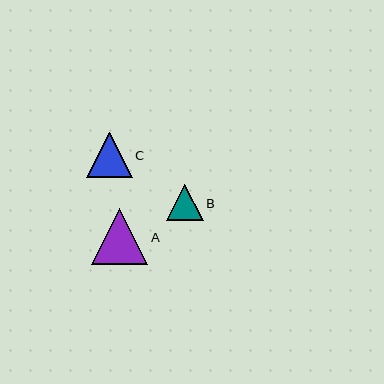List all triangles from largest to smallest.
From largest to smallest: A, C, B.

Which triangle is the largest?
Triangle A is the largest with a size of approximately 56 pixels.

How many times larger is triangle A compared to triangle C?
Triangle A is approximately 1.2 times the size of triangle C.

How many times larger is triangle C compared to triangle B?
Triangle C is approximately 1.3 times the size of triangle B.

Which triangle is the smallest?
Triangle B is the smallest with a size of approximately 37 pixels.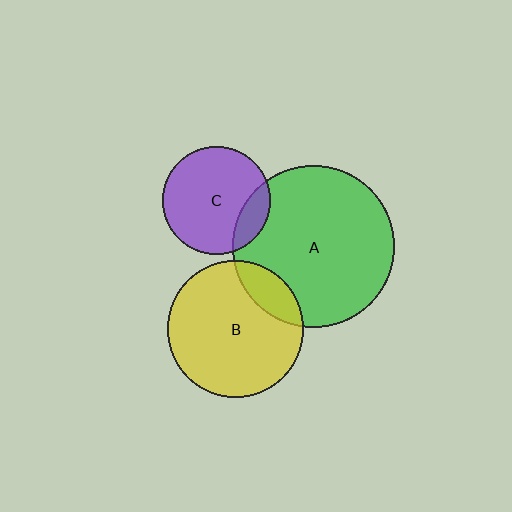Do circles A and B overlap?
Yes.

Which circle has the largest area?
Circle A (green).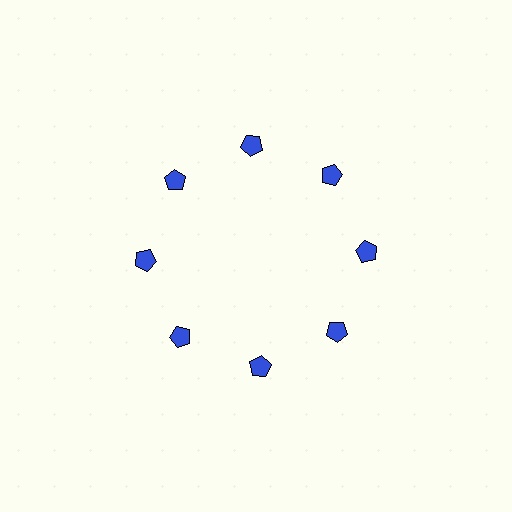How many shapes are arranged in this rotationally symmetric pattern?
There are 8 shapes, arranged in 8 groups of 1.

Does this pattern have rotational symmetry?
Yes, this pattern has 8-fold rotational symmetry. It looks the same after rotating 45 degrees around the center.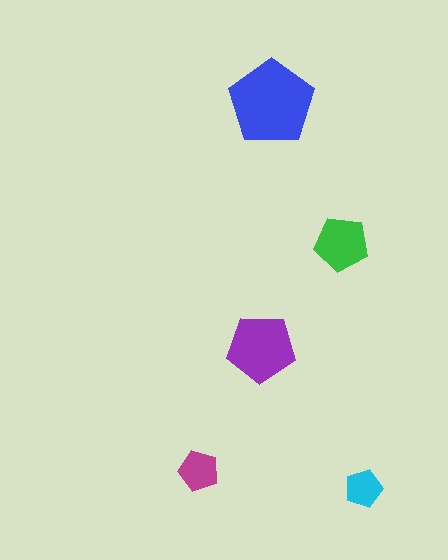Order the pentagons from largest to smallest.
the blue one, the purple one, the green one, the magenta one, the cyan one.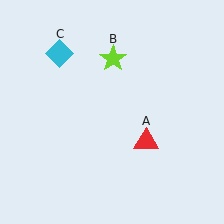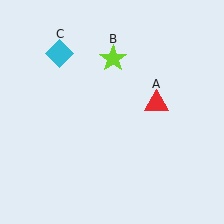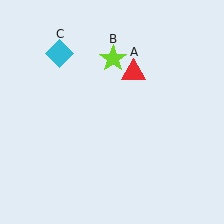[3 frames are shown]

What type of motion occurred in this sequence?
The red triangle (object A) rotated counterclockwise around the center of the scene.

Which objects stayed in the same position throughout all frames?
Lime star (object B) and cyan diamond (object C) remained stationary.